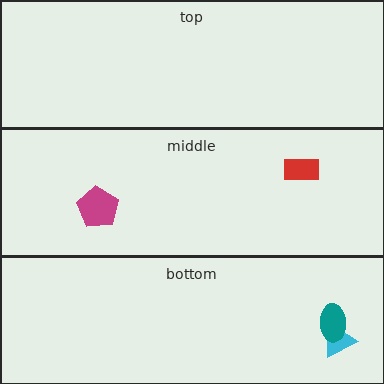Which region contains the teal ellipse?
The bottom region.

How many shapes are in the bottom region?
2.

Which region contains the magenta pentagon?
The middle region.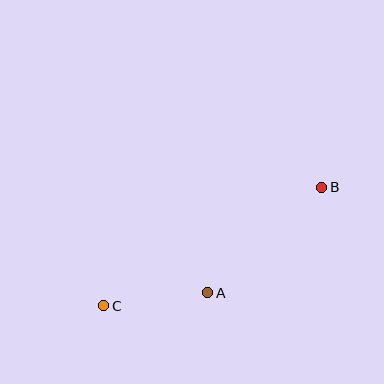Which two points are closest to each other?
Points A and C are closest to each other.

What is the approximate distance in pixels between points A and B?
The distance between A and B is approximately 155 pixels.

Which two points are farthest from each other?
Points B and C are farthest from each other.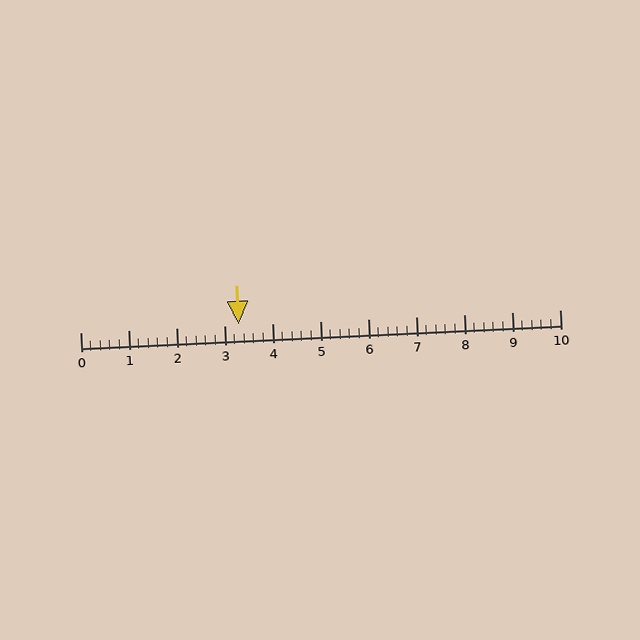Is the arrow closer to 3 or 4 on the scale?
The arrow is closer to 3.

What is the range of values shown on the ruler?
The ruler shows values from 0 to 10.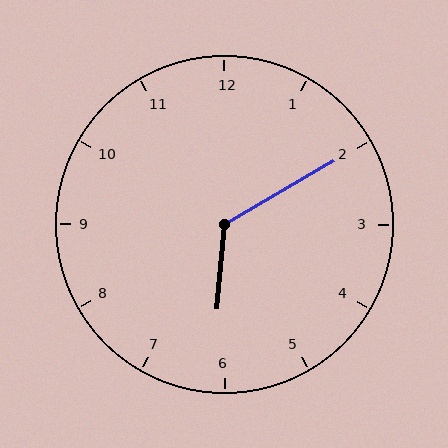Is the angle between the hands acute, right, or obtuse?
It is obtuse.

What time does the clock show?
6:10.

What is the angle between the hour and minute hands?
Approximately 125 degrees.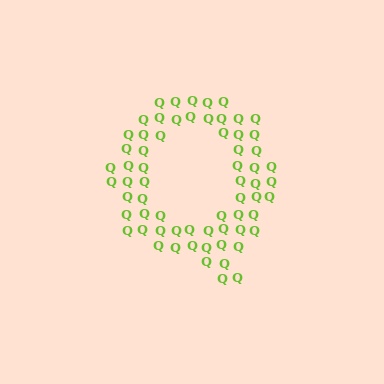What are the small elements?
The small elements are letter Q's.